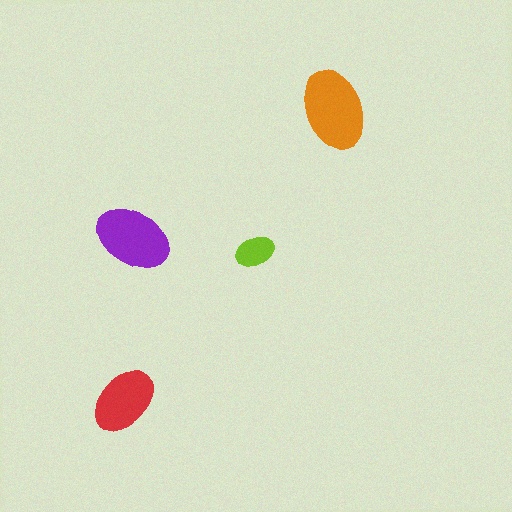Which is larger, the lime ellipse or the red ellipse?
The red one.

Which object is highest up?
The orange ellipse is topmost.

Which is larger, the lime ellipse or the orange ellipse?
The orange one.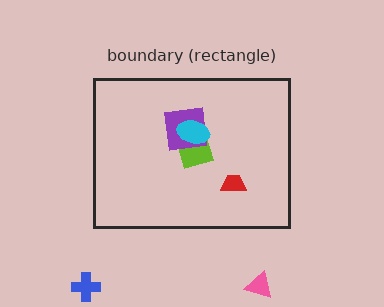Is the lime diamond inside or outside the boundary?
Inside.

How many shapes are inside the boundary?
4 inside, 2 outside.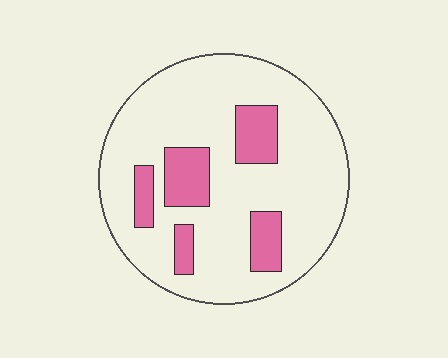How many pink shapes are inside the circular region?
5.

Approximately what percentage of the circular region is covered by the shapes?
Approximately 20%.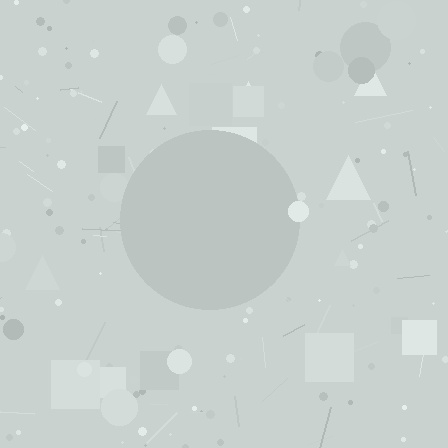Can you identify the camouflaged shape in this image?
The camouflaged shape is a circle.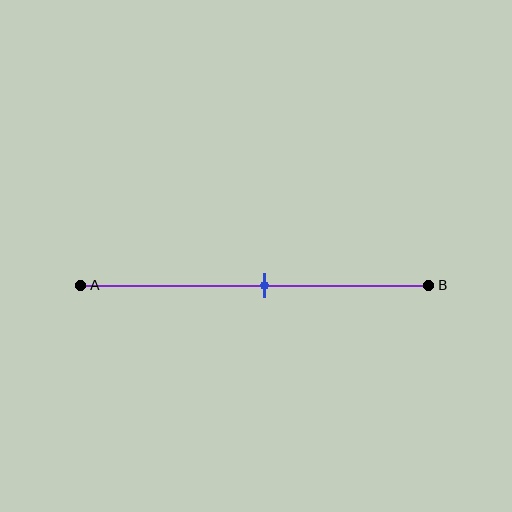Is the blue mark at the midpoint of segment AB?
Yes, the mark is approximately at the midpoint.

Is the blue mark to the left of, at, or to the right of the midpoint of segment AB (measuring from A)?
The blue mark is approximately at the midpoint of segment AB.